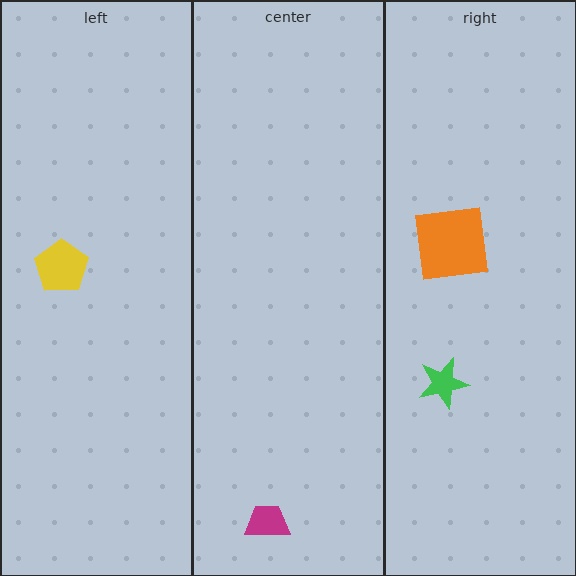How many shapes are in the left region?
1.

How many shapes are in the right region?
2.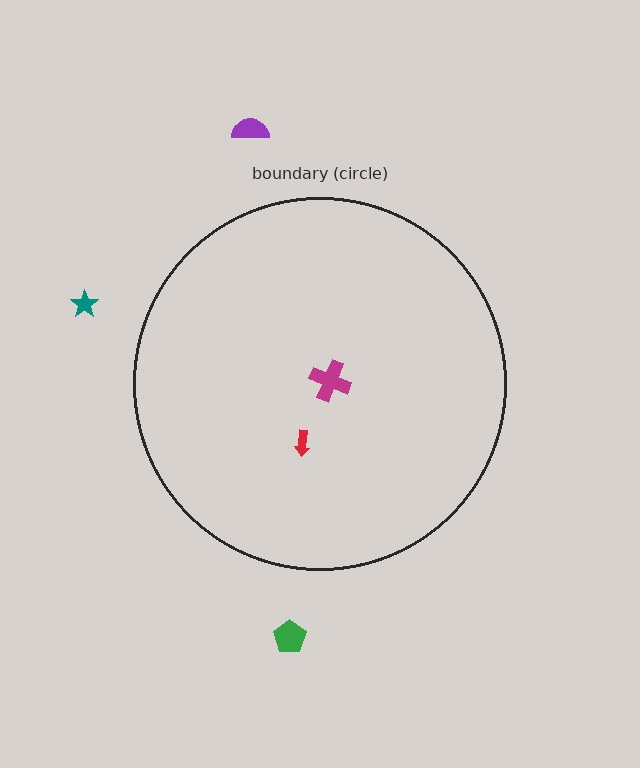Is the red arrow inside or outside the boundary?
Inside.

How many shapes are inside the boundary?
2 inside, 3 outside.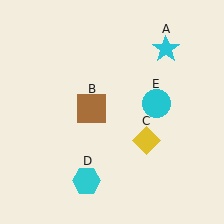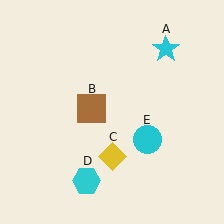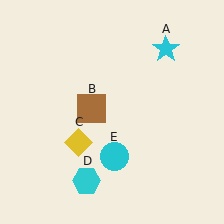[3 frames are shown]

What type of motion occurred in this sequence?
The yellow diamond (object C), cyan circle (object E) rotated clockwise around the center of the scene.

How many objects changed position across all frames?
2 objects changed position: yellow diamond (object C), cyan circle (object E).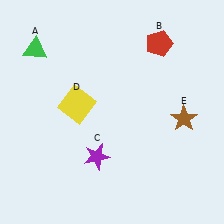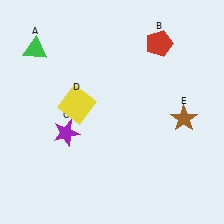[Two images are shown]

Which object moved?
The purple star (C) moved left.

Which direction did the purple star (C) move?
The purple star (C) moved left.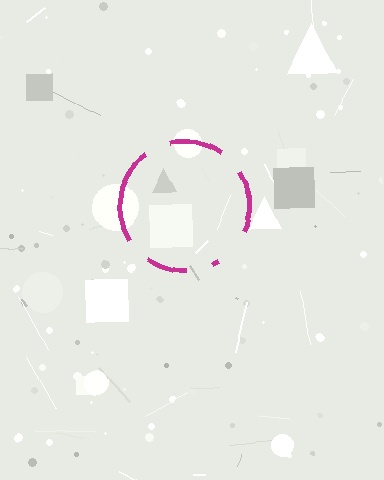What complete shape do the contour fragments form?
The contour fragments form a circle.